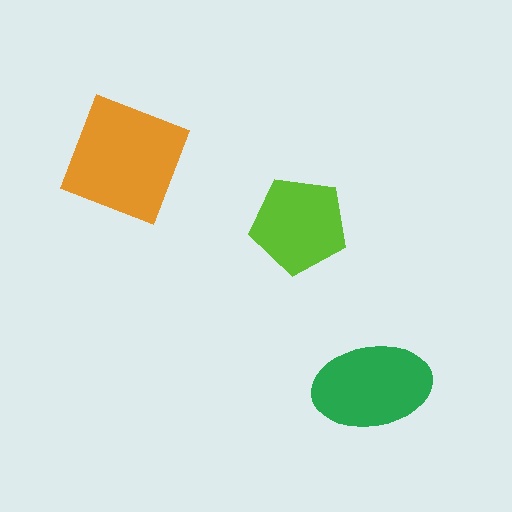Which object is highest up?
The orange square is topmost.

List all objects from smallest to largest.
The lime pentagon, the green ellipse, the orange square.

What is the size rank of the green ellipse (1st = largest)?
2nd.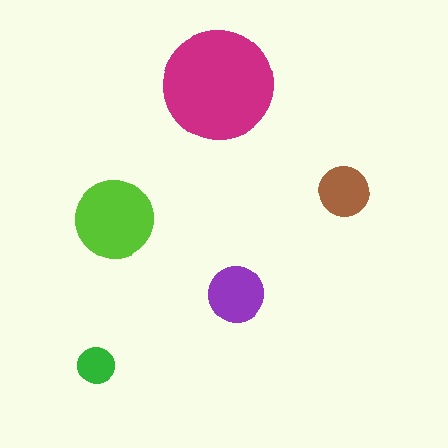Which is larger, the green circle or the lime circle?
The lime one.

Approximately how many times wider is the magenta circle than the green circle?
About 3 times wider.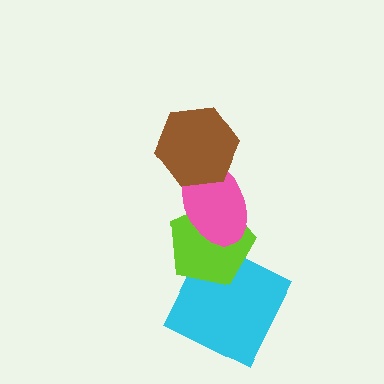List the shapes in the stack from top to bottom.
From top to bottom: the brown hexagon, the pink ellipse, the lime pentagon, the cyan square.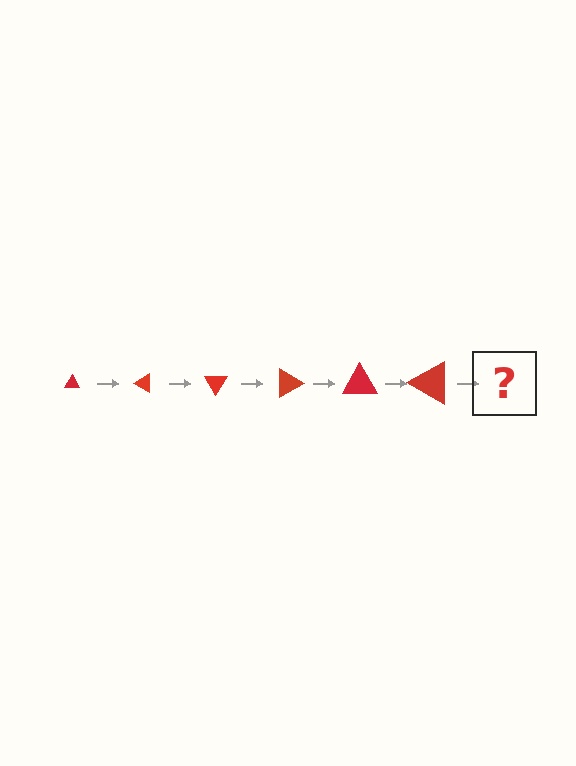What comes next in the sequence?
The next element should be a triangle, larger than the previous one and rotated 180 degrees from the start.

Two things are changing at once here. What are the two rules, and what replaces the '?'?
The two rules are that the triangle grows larger each step and it rotates 30 degrees each step. The '?' should be a triangle, larger than the previous one and rotated 180 degrees from the start.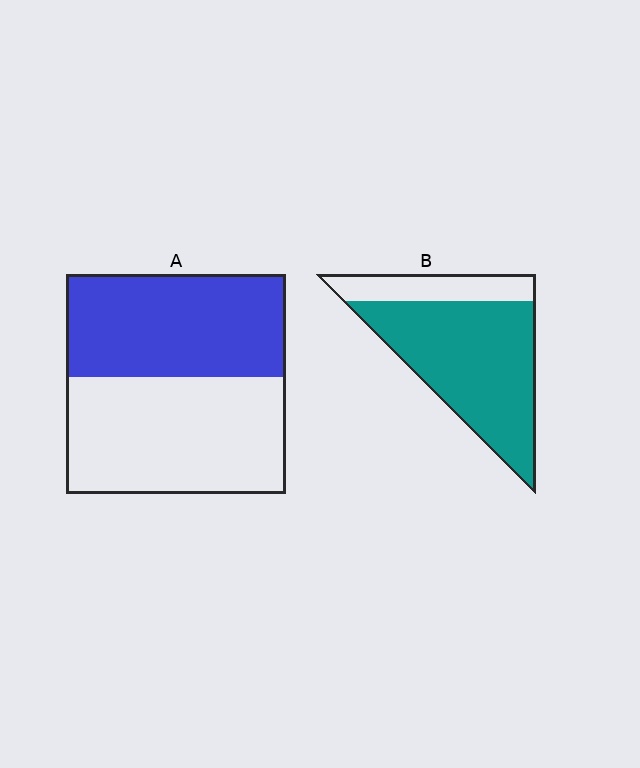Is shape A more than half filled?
Roughly half.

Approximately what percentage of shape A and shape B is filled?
A is approximately 45% and B is approximately 75%.